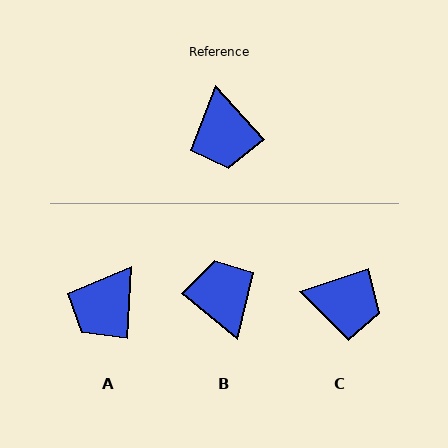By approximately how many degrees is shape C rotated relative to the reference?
Approximately 66 degrees counter-clockwise.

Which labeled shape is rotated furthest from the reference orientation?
B, about 172 degrees away.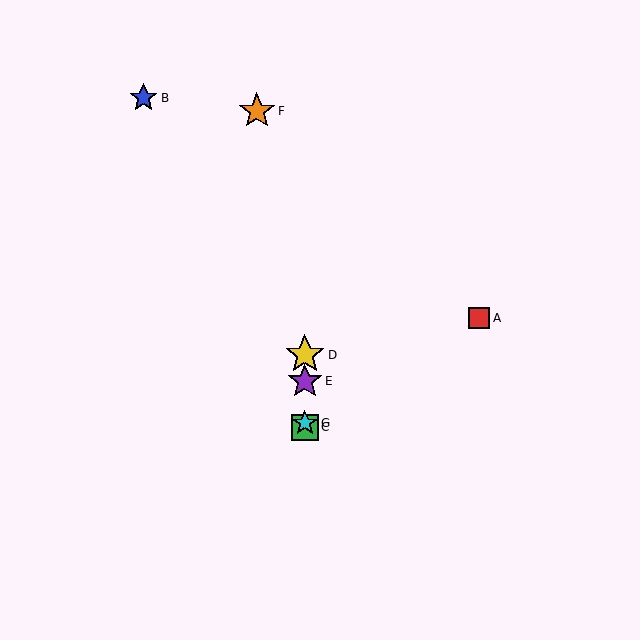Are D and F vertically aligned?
No, D is at x≈305 and F is at x≈257.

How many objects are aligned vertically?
4 objects (C, D, E, G) are aligned vertically.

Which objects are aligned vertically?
Objects C, D, E, G are aligned vertically.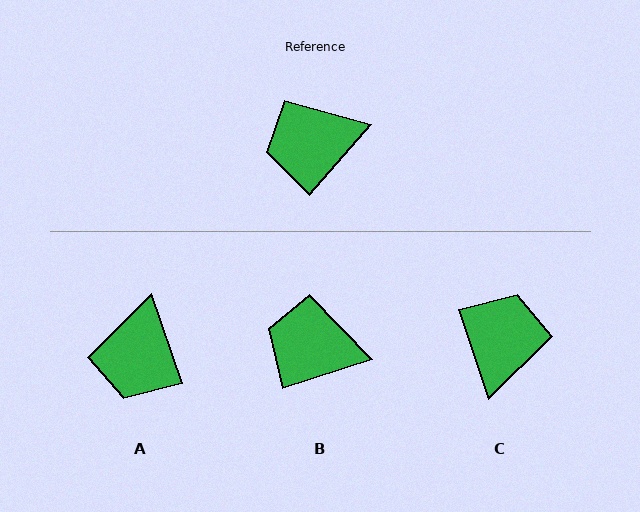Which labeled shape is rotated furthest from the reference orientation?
C, about 120 degrees away.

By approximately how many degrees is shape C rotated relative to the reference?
Approximately 120 degrees clockwise.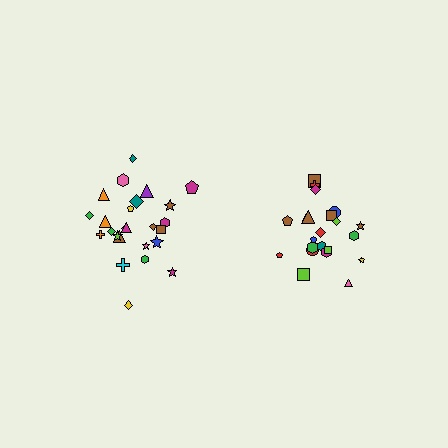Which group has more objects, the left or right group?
The left group.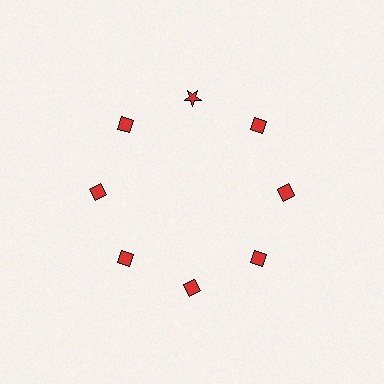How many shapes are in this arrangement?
There are 8 shapes arranged in a ring pattern.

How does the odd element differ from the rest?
It has a different shape: star instead of diamond.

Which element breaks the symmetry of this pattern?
The red star at roughly the 12 o'clock position breaks the symmetry. All other shapes are red diamonds.